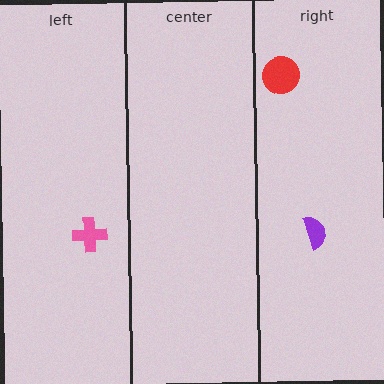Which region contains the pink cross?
The left region.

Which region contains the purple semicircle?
The right region.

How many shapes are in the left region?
1.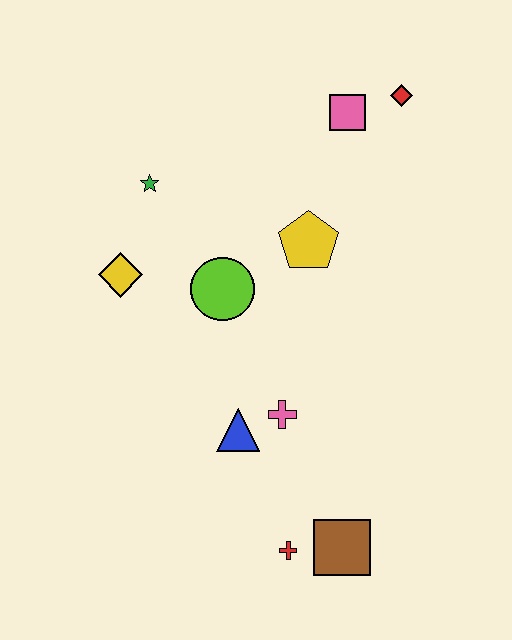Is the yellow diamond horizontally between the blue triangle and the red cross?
No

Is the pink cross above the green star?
No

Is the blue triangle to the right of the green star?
Yes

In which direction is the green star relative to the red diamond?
The green star is to the left of the red diamond.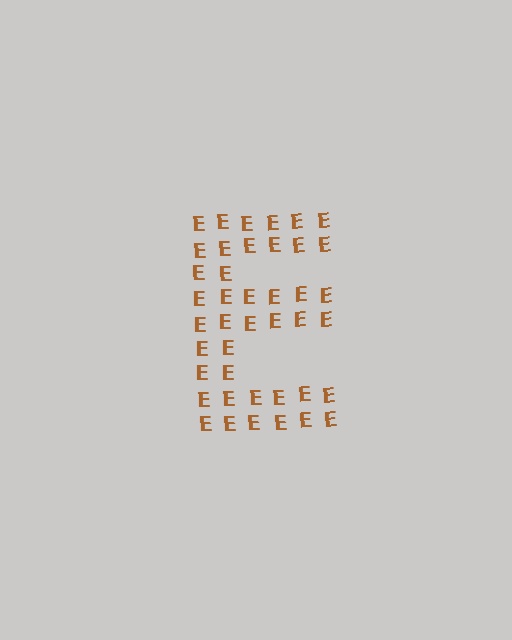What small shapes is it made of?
It is made of small letter E's.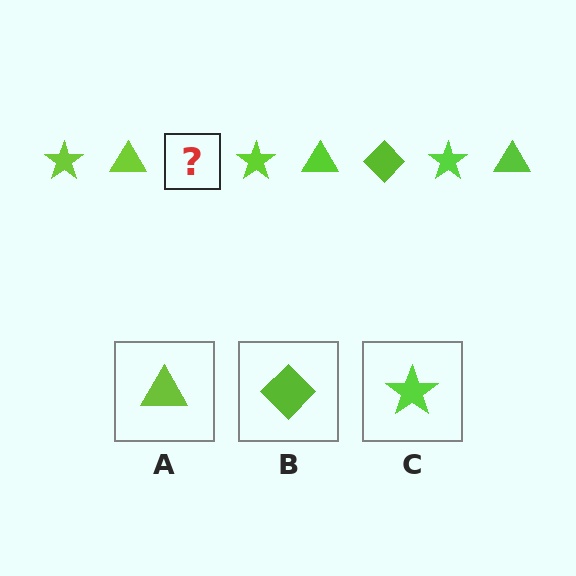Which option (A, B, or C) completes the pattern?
B.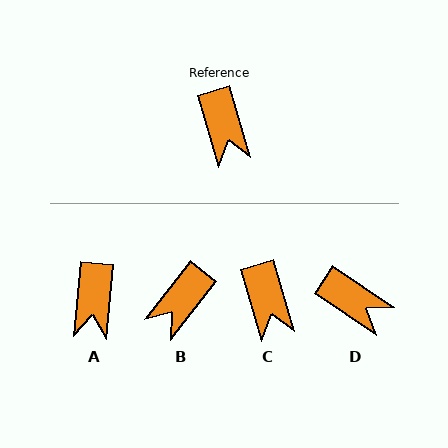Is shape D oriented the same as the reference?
No, it is off by about 40 degrees.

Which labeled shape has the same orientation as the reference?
C.